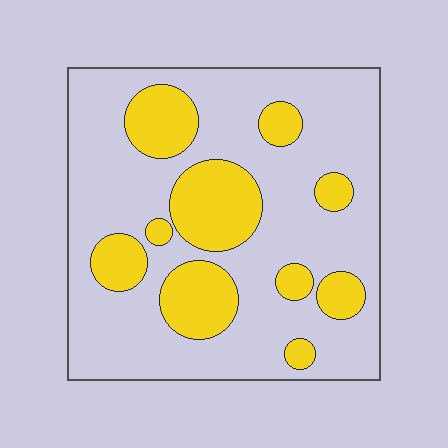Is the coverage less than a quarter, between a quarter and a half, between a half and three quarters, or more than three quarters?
Between a quarter and a half.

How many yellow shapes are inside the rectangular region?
10.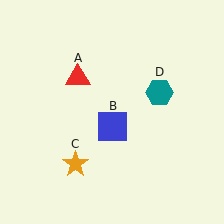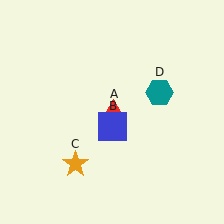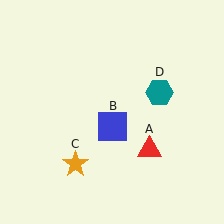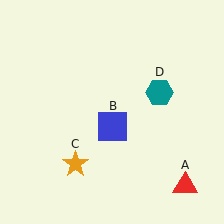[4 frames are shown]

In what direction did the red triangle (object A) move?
The red triangle (object A) moved down and to the right.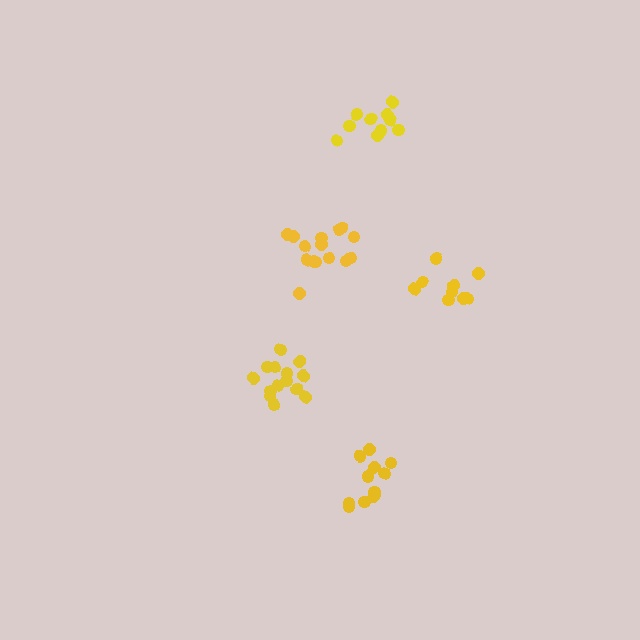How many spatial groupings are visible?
There are 5 spatial groupings.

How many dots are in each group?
Group 1: 15 dots, Group 2: 9 dots, Group 3: 10 dots, Group 4: 11 dots, Group 5: 14 dots (59 total).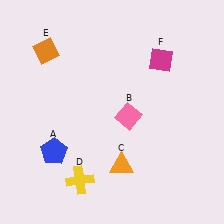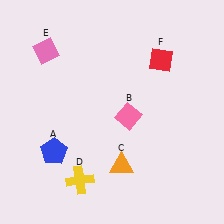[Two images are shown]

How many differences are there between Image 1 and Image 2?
There are 2 differences between the two images.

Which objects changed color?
E changed from orange to pink. F changed from magenta to red.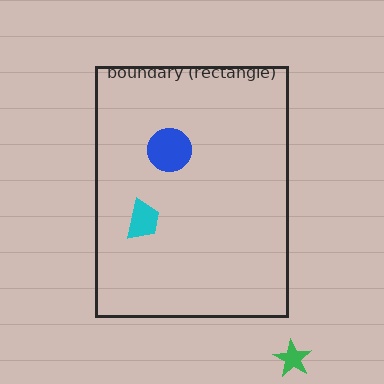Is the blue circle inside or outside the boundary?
Inside.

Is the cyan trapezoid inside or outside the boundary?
Inside.